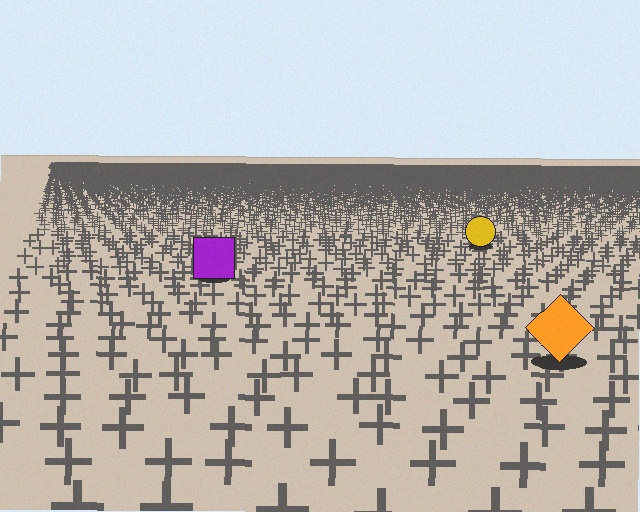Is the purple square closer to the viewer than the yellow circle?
Yes. The purple square is closer — you can tell from the texture gradient: the ground texture is coarser near it.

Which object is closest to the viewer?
The orange diamond is closest. The texture marks near it are larger and more spread out.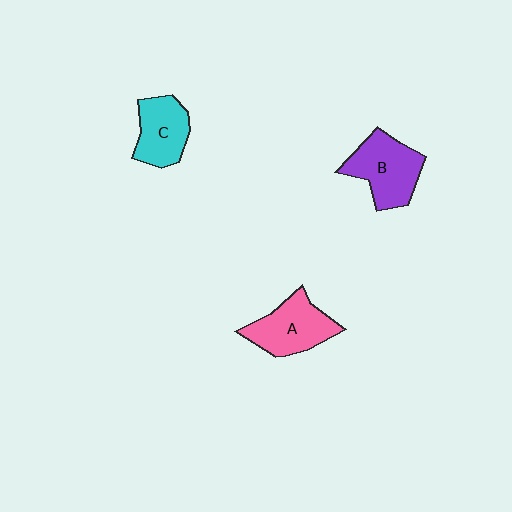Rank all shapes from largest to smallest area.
From largest to smallest: B (purple), A (pink), C (cyan).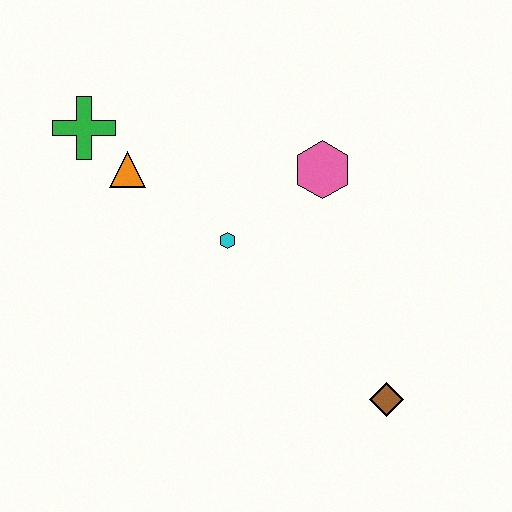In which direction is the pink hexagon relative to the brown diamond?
The pink hexagon is above the brown diamond.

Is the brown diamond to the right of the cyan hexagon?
Yes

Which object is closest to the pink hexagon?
The cyan hexagon is closest to the pink hexagon.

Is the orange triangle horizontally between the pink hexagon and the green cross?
Yes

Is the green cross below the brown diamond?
No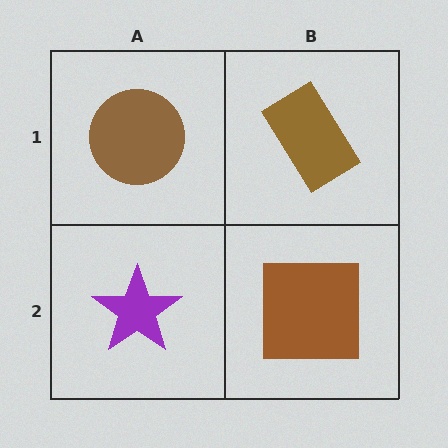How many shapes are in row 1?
2 shapes.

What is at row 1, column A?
A brown circle.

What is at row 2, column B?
A brown square.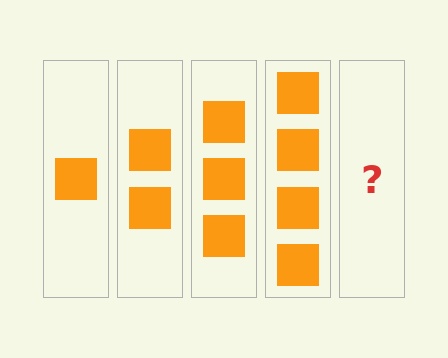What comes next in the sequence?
The next element should be 5 squares.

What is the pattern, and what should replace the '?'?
The pattern is that each step adds one more square. The '?' should be 5 squares.